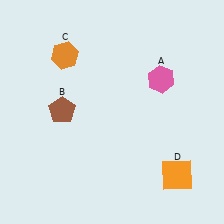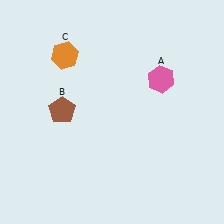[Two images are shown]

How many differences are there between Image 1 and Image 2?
There is 1 difference between the two images.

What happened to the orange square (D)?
The orange square (D) was removed in Image 2. It was in the bottom-right area of Image 1.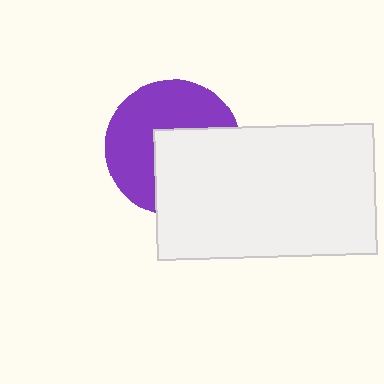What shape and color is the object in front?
The object in front is a white rectangle.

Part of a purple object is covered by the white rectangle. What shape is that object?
It is a circle.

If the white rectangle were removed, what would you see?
You would see the complete purple circle.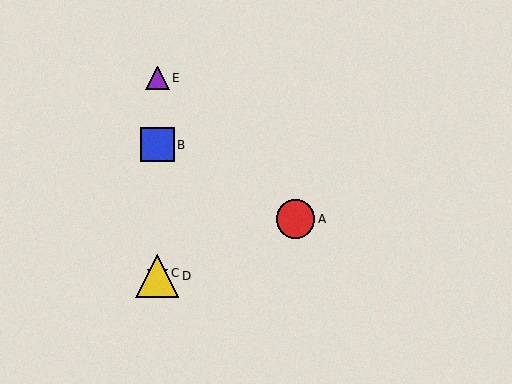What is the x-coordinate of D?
Object D is at x≈157.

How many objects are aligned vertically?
4 objects (B, C, D, E) are aligned vertically.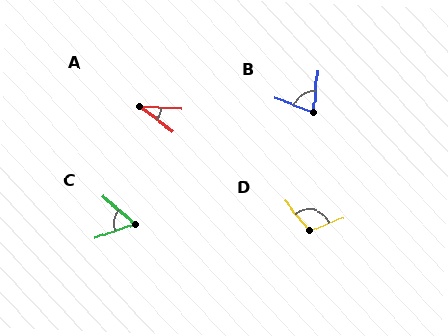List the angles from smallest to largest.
A (33°), C (61°), B (74°), D (107°).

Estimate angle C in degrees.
Approximately 61 degrees.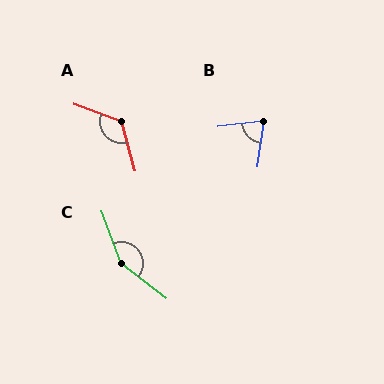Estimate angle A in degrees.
Approximately 126 degrees.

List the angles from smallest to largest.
B (75°), A (126°), C (148°).